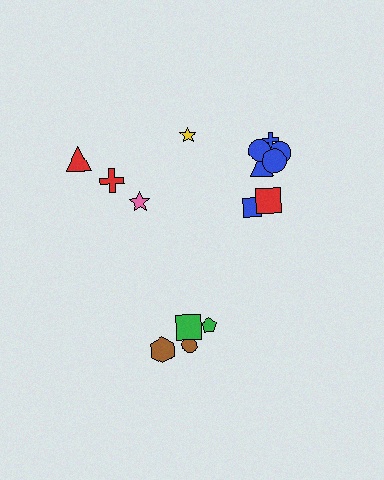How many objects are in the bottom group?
There are 5 objects.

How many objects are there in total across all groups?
There are 16 objects.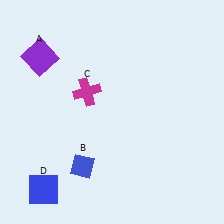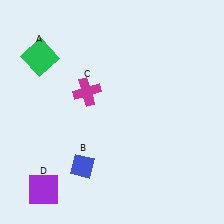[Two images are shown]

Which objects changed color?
A changed from purple to green. D changed from blue to purple.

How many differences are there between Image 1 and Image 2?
There are 2 differences between the two images.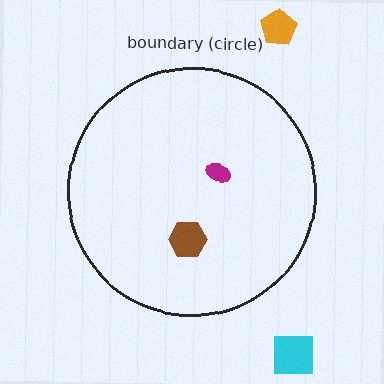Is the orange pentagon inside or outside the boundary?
Outside.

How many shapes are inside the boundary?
2 inside, 2 outside.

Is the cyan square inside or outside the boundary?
Outside.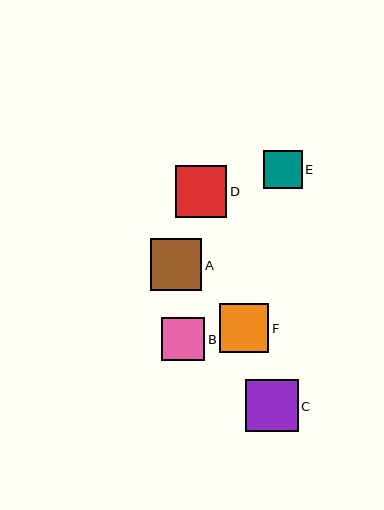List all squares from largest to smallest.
From largest to smallest: C, A, D, F, B, E.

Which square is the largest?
Square C is the largest with a size of approximately 52 pixels.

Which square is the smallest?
Square E is the smallest with a size of approximately 38 pixels.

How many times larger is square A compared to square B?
Square A is approximately 1.2 times the size of square B.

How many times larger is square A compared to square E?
Square A is approximately 1.3 times the size of square E.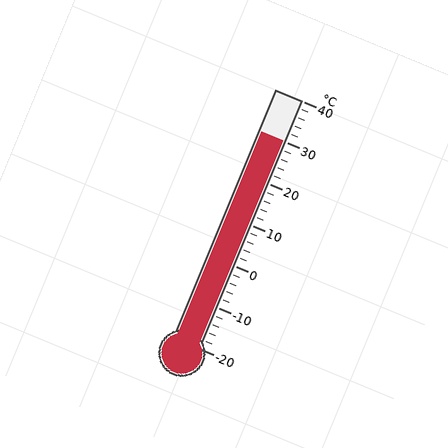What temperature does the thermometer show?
The thermometer shows approximately 30°C.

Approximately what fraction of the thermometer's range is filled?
The thermometer is filled to approximately 85% of its range.